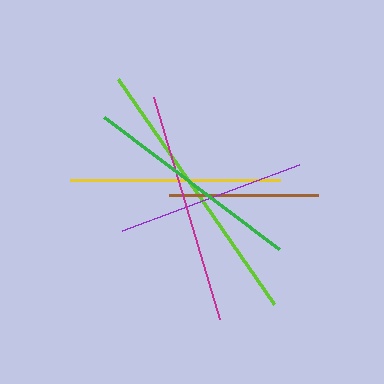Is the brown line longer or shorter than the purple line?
The purple line is longer than the brown line.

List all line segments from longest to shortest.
From longest to shortest: lime, magenta, green, yellow, purple, brown.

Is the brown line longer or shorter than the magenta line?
The magenta line is longer than the brown line.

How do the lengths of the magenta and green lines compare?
The magenta and green lines are approximately the same length.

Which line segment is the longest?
The lime line is the longest at approximately 274 pixels.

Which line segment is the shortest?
The brown line is the shortest at approximately 149 pixels.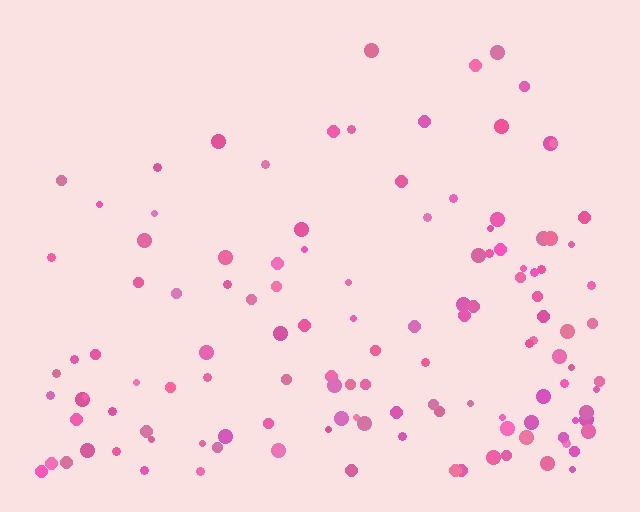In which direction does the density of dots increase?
From top to bottom, with the bottom side densest.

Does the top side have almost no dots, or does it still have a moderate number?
Still a moderate number, just noticeably fewer than the bottom.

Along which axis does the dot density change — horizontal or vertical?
Vertical.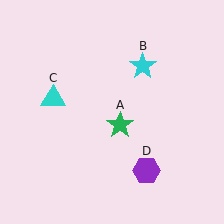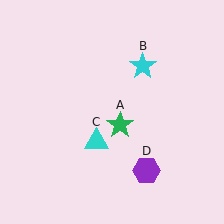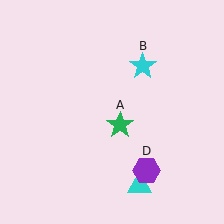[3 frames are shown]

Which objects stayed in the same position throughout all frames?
Green star (object A) and cyan star (object B) and purple hexagon (object D) remained stationary.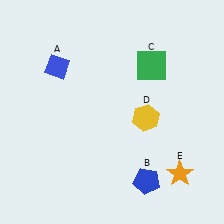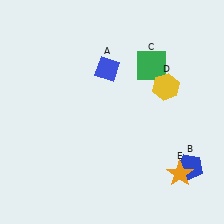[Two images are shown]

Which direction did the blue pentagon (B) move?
The blue pentagon (B) moved right.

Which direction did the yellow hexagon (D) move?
The yellow hexagon (D) moved up.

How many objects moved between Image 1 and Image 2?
3 objects moved between the two images.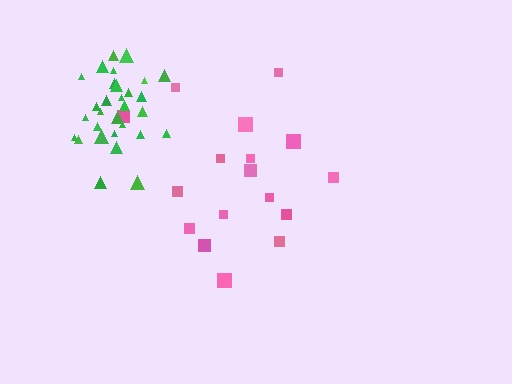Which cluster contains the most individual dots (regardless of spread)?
Green (31).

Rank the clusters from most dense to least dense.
green, pink.